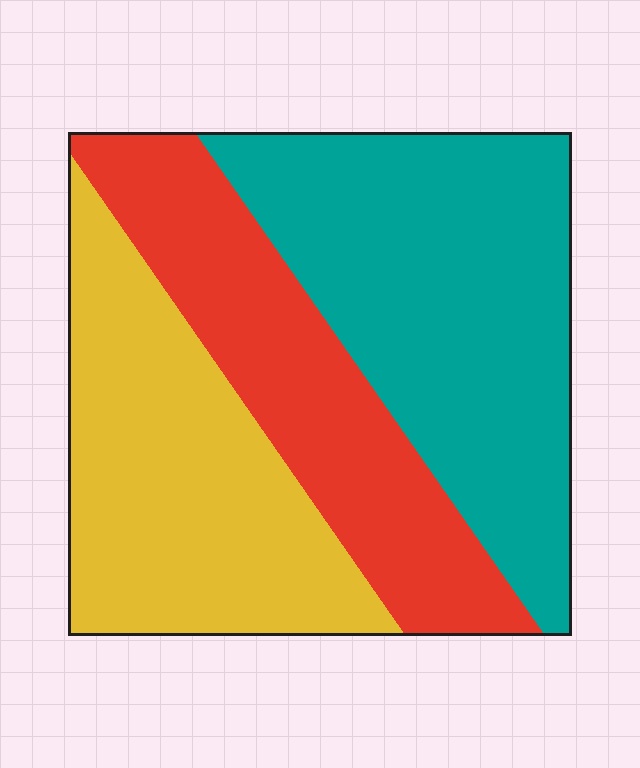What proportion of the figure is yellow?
Yellow covers 32% of the figure.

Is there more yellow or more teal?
Teal.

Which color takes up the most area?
Teal, at roughly 40%.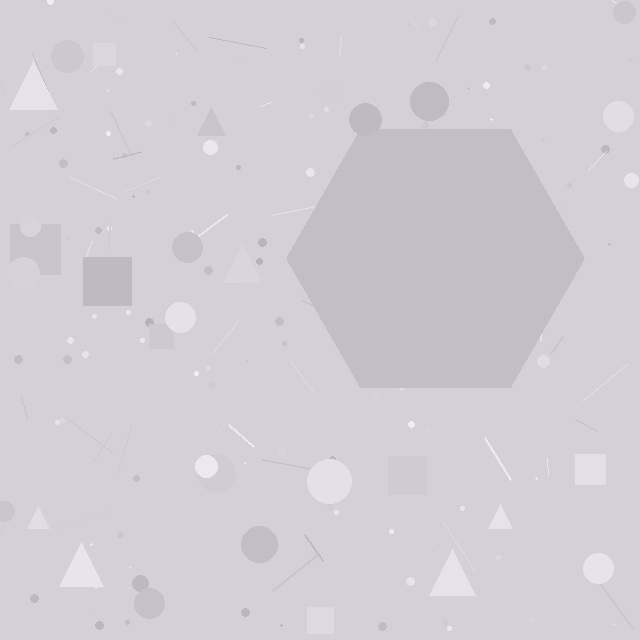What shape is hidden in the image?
A hexagon is hidden in the image.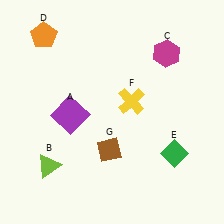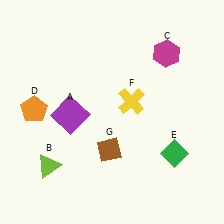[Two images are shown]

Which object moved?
The orange pentagon (D) moved down.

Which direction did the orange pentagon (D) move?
The orange pentagon (D) moved down.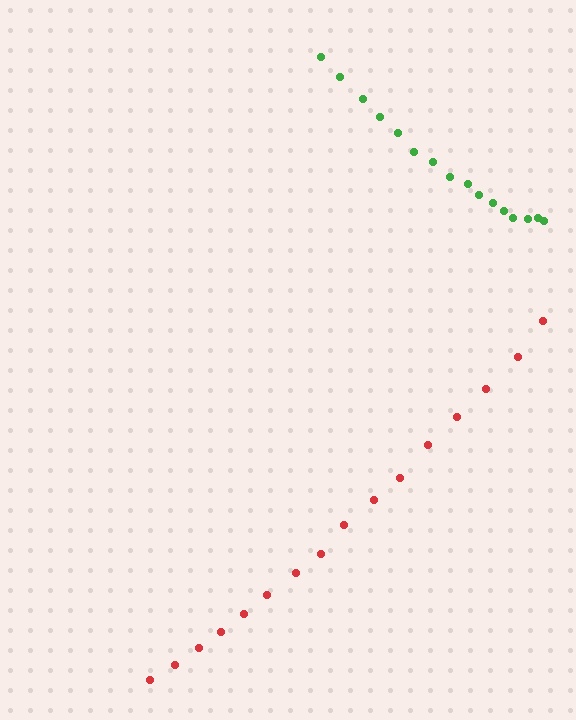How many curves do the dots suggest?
There are 2 distinct paths.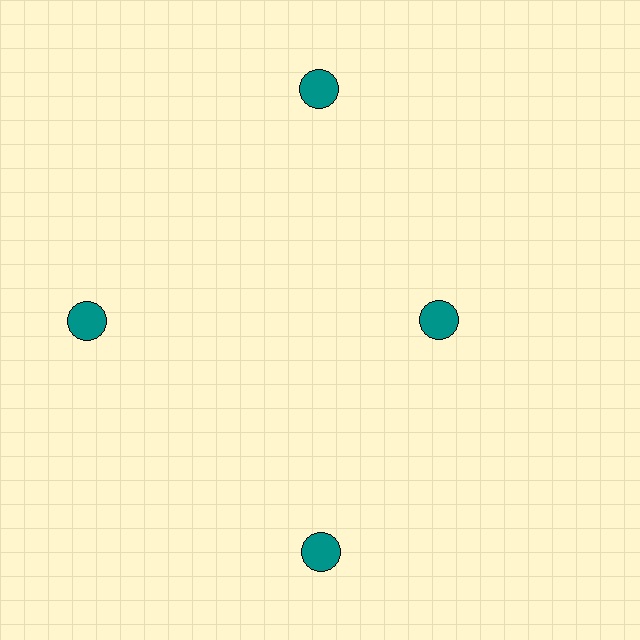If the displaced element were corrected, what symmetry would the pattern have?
It would have 4-fold rotational symmetry — the pattern would map onto itself every 90 degrees.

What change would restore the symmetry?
The symmetry would be restored by moving it outward, back onto the ring so that all 4 circles sit at equal angles and equal distance from the center.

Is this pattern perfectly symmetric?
No. The 4 teal circles are arranged in a ring, but one element near the 3 o'clock position is pulled inward toward the center, breaking the 4-fold rotational symmetry.